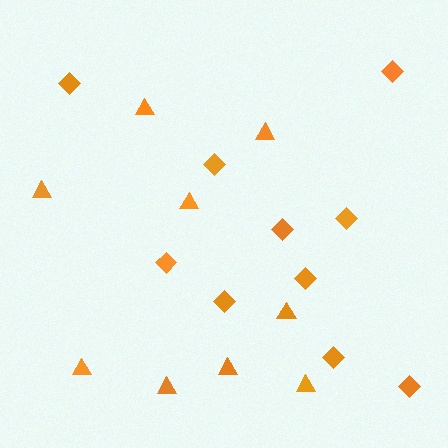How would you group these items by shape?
There are 2 groups: one group of triangles (9) and one group of diamonds (10).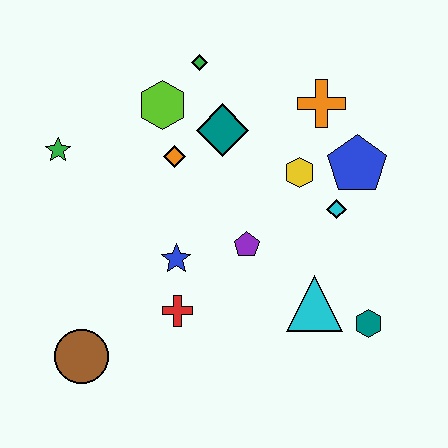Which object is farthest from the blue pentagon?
The brown circle is farthest from the blue pentagon.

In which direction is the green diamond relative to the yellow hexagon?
The green diamond is above the yellow hexagon.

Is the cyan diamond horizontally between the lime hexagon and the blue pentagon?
Yes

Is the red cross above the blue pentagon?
No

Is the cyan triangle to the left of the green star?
No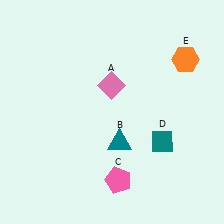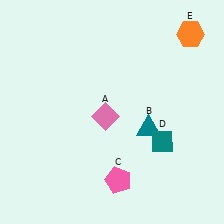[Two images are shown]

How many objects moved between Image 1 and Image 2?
3 objects moved between the two images.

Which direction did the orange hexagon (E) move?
The orange hexagon (E) moved up.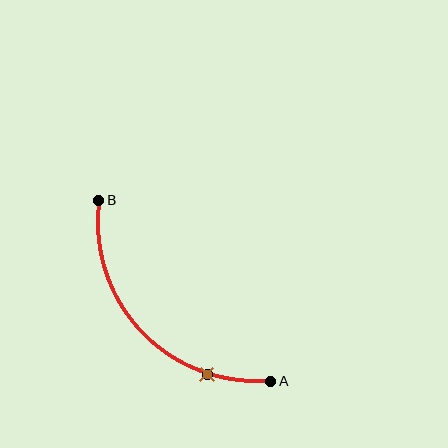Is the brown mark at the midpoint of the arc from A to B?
No. The brown mark lies on the arc but is closer to endpoint A. The arc midpoint would be at the point on the curve equidistant along the arc from both A and B.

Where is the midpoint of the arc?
The arc midpoint is the point on the curve farthest from the straight line joining A and B. It sits below and to the left of that line.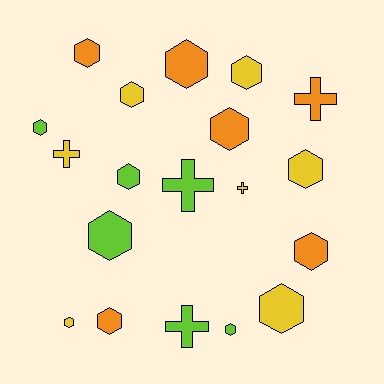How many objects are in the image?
There are 19 objects.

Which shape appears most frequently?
Hexagon, with 14 objects.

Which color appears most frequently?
Yellow, with 7 objects.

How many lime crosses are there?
There are 2 lime crosses.